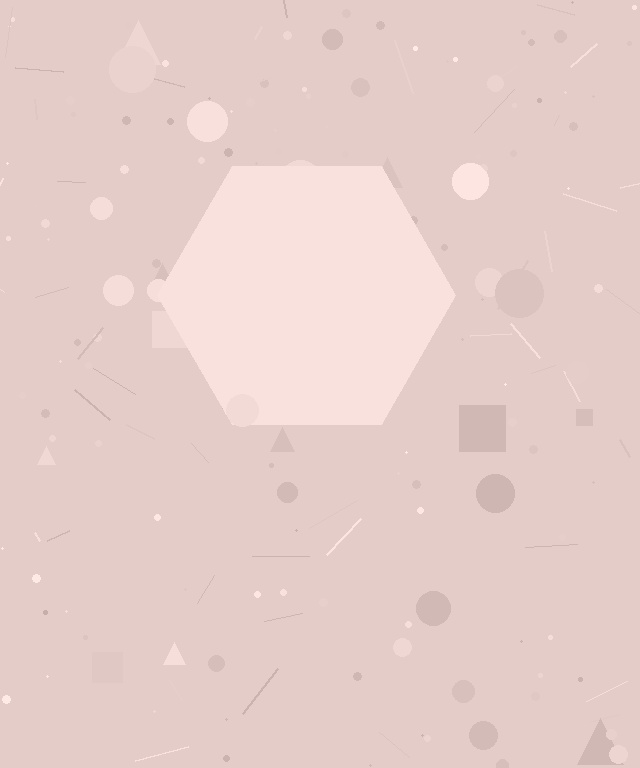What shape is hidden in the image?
A hexagon is hidden in the image.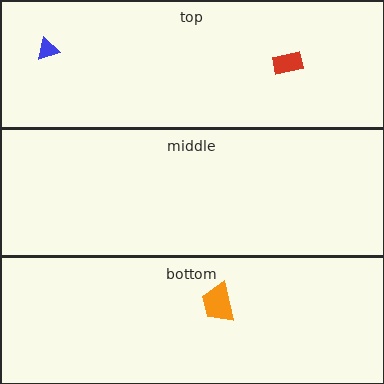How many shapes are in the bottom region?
1.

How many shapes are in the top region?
2.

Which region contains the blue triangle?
The top region.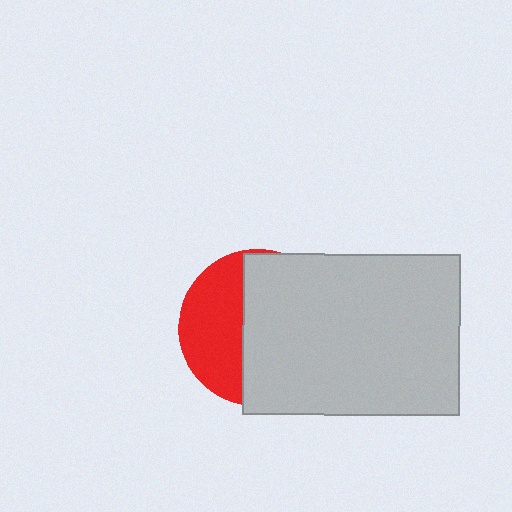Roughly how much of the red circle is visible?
A small part of it is visible (roughly 39%).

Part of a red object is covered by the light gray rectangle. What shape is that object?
It is a circle.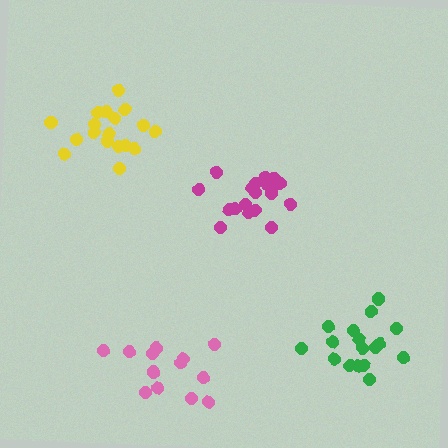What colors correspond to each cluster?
The clusters are colored: green, yellow, magenta, pink.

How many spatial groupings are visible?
There are 4 spatial groupings.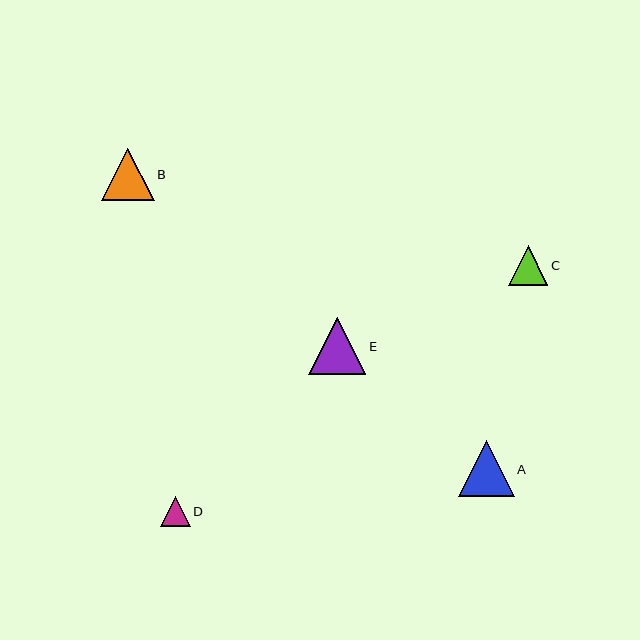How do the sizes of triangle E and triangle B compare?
Triangle E and triangle B are approximately the same size.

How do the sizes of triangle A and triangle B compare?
Triangle A and triangle B are approximately the same size.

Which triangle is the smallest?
Triangle D is the smallest with a size of approximately 30 pixels.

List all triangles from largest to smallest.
From largest to smallest: E, A, B, C, D.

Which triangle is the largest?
Triangle E is the largest with a size of approximately 58 pixels.